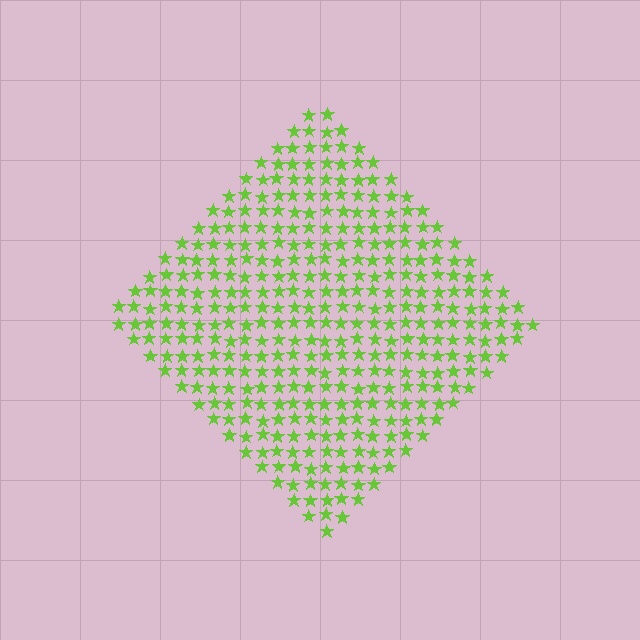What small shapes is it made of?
It is made of small stars.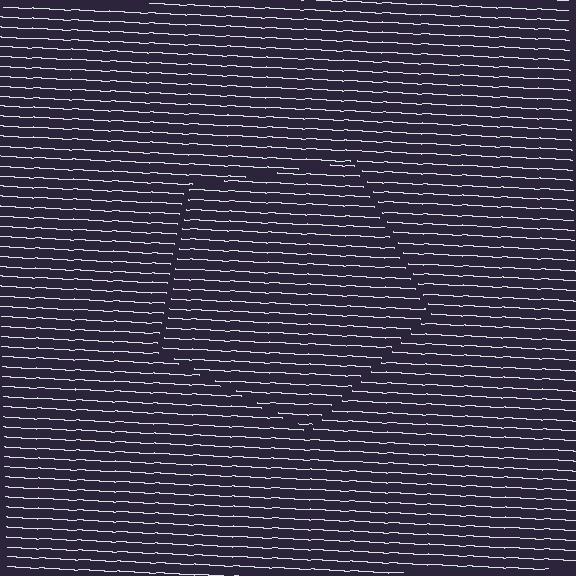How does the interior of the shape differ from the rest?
The interior of the shape contains the same grating, shifted by half a period — the contour is defined by the phase discontinuity where line-ends from the inner and outer gratings abut.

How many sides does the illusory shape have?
5 sides — the line-ends trace a pentagon.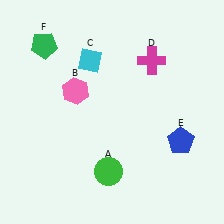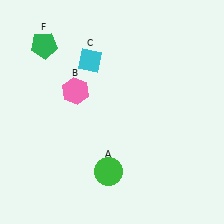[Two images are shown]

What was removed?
The magenta cross (D), the blue pentagon (E) were removed in Image 2.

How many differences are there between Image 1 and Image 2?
There are 2 differences between the two images.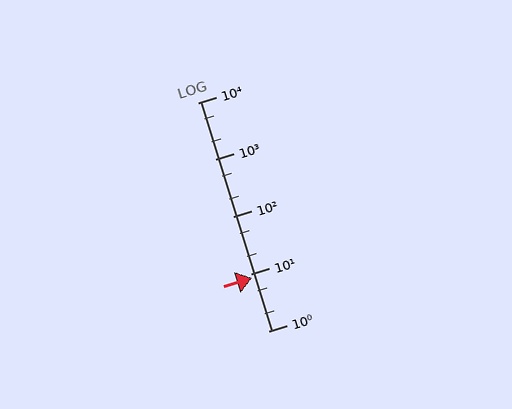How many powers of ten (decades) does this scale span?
The scale spans 4 decades, from 1 to 10000.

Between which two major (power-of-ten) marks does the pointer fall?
The pointer is between 1 and 10.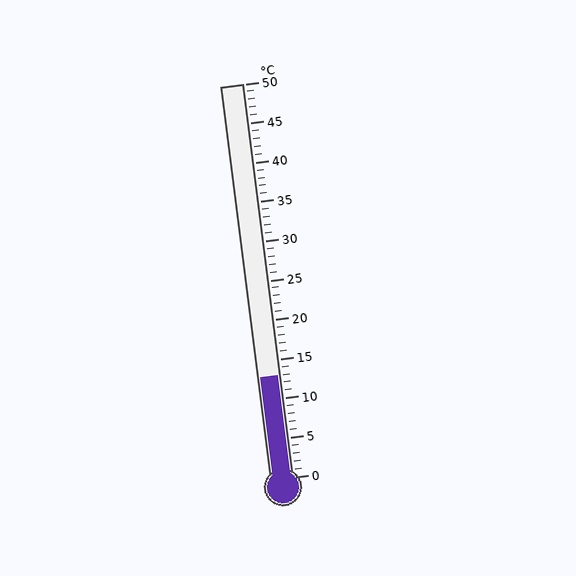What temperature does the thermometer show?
The thermometer shows approximately 13°C.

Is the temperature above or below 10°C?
The temperature is above 10°C.